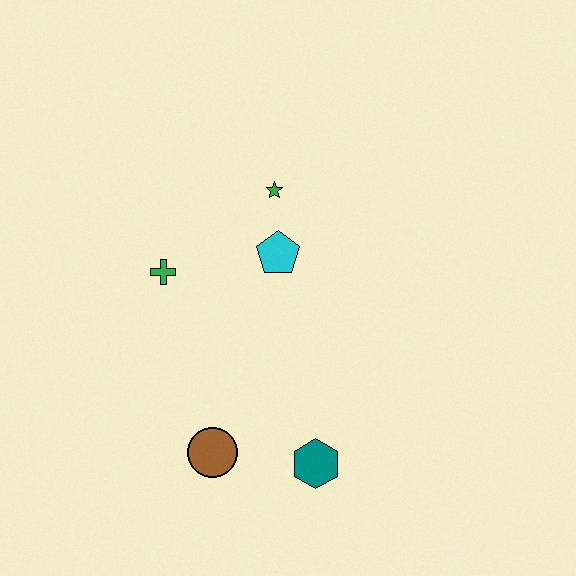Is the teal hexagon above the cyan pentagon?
No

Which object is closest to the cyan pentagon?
The green star is closest to the cyan pentagon.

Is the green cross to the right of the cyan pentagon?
No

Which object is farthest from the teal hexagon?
The green star is farthest from the teal hexagon.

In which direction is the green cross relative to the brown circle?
The green cross is above the brown circle.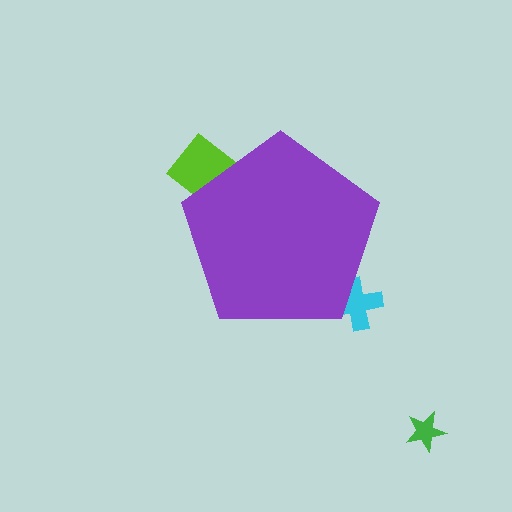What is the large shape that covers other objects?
A purple pentagon.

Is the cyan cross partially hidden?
Yes, the cyan cross is partially hidden behind the purple pentagon.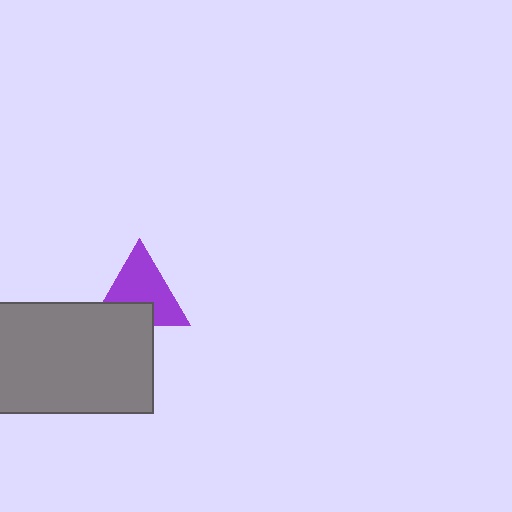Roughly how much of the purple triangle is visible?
Most of it is visible (roughly 69%).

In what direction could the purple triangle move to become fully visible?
The purple triangle could move up. That would shift it out from behind the gray rectangle entirely.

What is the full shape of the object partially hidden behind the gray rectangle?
The partially hidden object is a purple triangle.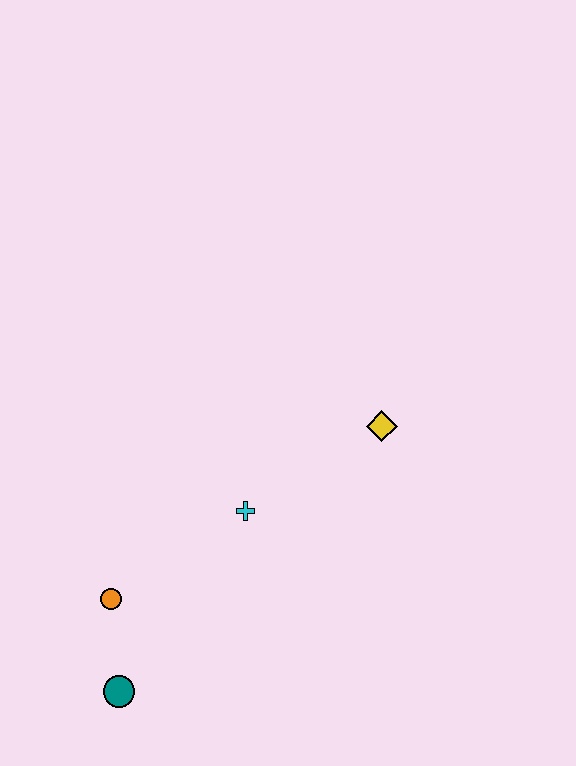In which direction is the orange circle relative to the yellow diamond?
The orange circle is to the left of the yellow diamond.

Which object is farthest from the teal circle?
The yellow diamond is farthest from the teal circle.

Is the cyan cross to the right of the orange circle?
Yes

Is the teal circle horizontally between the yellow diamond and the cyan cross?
No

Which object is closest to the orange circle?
The teal circle is closest to the orange circle.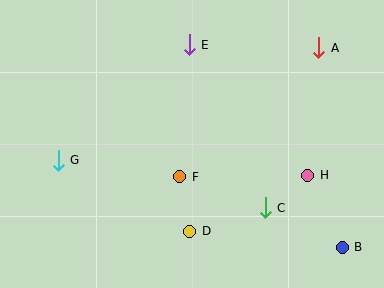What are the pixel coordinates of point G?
Point G is at (58, 160).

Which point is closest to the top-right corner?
Point A is closest to the top-right corner.